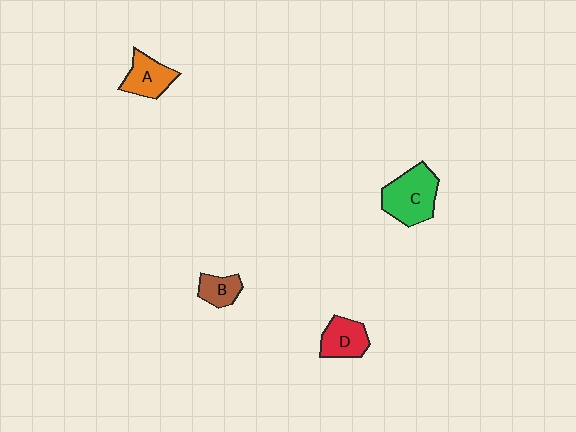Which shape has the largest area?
Shape C (green).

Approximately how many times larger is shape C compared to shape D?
Approximately 1.5 times.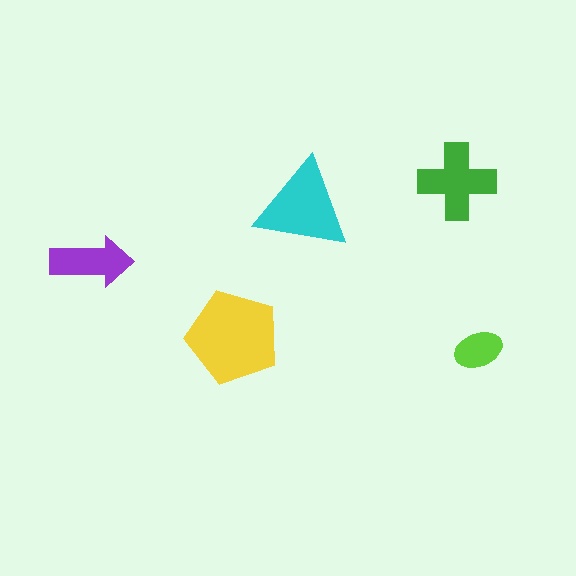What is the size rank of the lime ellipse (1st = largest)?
5th.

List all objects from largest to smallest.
The yellow pentagon, the cyan triangle, the green cross, the purple arrow, the lime ellipse.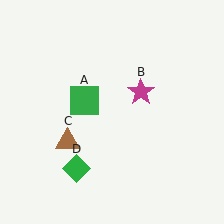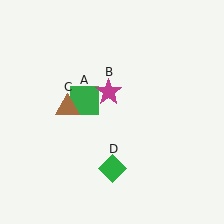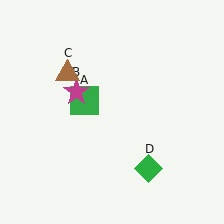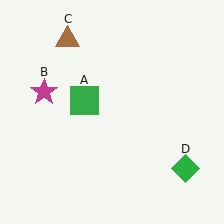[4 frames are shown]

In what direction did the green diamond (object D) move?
The green diamond (object D) moved right.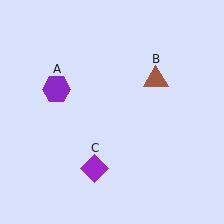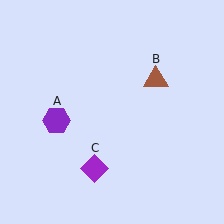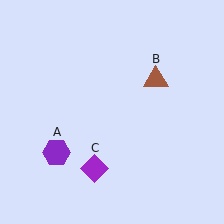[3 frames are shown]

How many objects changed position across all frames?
1 object changed position: purple hexagon (object A).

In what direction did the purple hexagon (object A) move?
The purple hexagon (object A) moved down.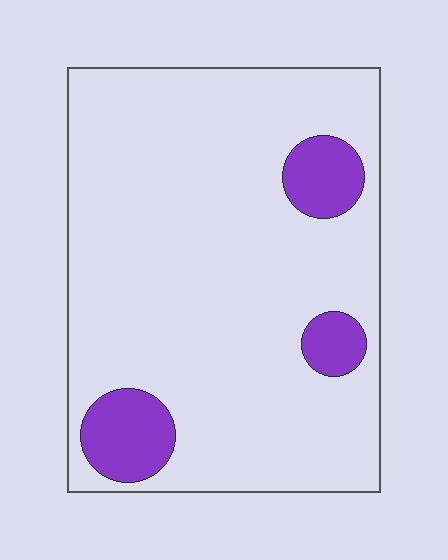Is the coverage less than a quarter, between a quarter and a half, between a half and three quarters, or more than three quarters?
Less than a quarter.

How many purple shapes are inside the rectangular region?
3.